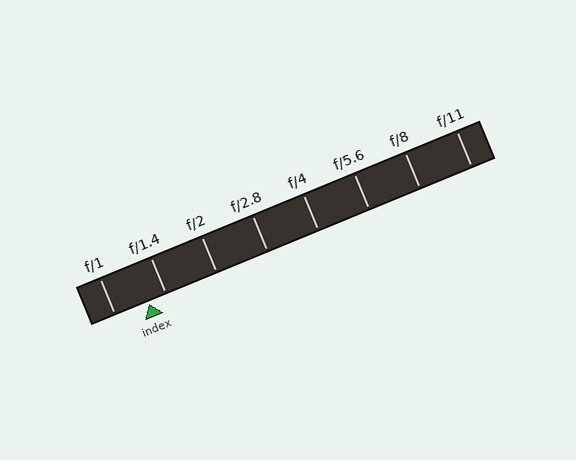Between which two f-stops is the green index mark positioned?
The index mark is between f/1 and f/1.4.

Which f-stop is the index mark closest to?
The index mark is closest to f/1.4.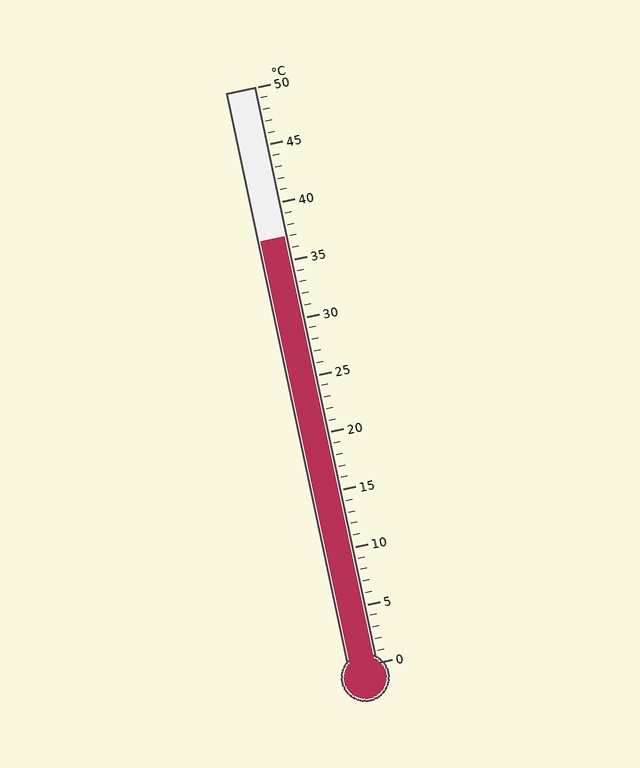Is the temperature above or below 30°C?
The temperature is above 30°C.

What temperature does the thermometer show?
The thermometer shows approximately 37°C.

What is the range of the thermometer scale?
The thermometer scale ranges from 0°C to 50°C.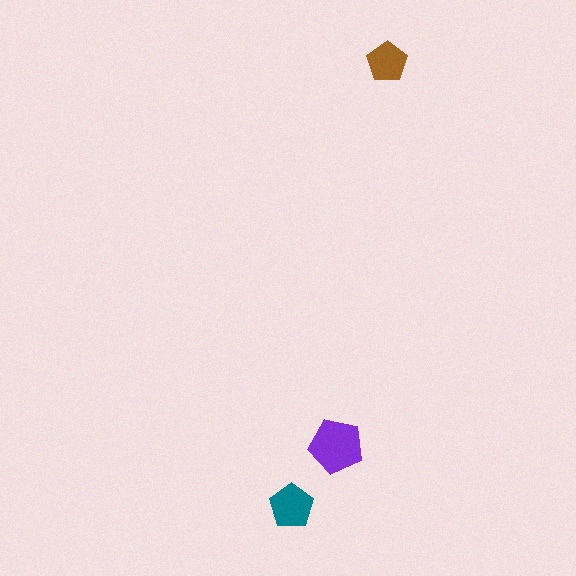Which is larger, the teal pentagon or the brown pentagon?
The teal one.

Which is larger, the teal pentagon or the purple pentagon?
The purple one.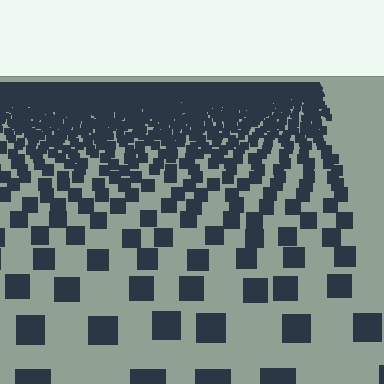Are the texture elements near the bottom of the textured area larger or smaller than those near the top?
Larger. Near the bottom, elements are closer to the viewer and appear at a bigger on-screen size.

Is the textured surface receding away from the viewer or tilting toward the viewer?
The surface is receding away from the viewer. Texture elements get smaller and denser toward the top.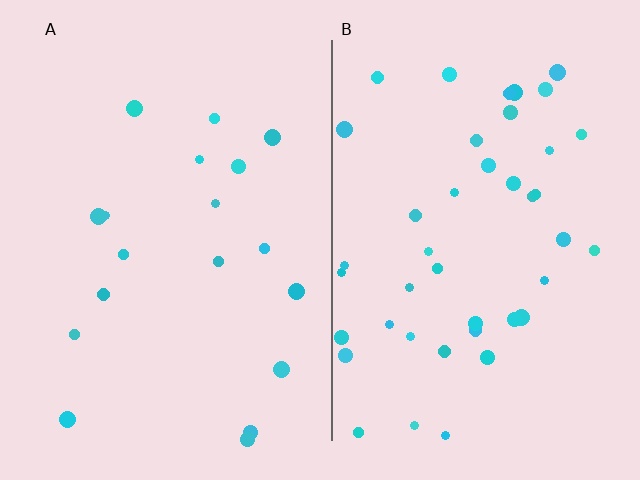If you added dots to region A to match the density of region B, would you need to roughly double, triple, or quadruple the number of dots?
Approximately double.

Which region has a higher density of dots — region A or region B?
B (the right).